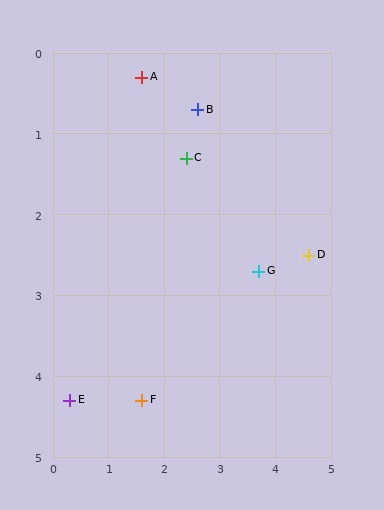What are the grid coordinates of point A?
Point A is at approximately (1.6, 0.3).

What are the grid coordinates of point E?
Point E is at approximately (0.3, 4.3).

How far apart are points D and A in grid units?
Points D and A are about 3.7 grid units apart.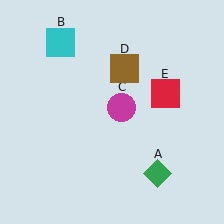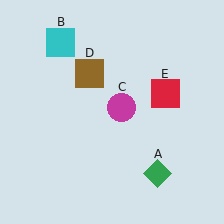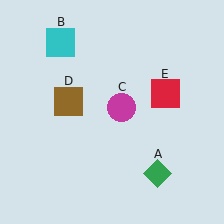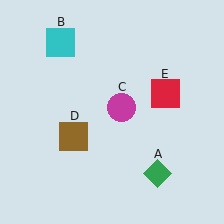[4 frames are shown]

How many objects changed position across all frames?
1 object changed position: brown square (object D).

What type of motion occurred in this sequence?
The brown square (object D) rotated counterclockwise around the center of the scene.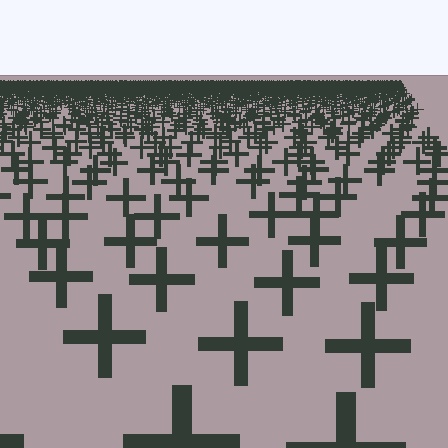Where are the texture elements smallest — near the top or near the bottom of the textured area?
Near the top.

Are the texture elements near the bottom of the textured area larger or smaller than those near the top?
Larger. Near the bottom, elements are closer to the viewer and appear at a bigger on-screen size.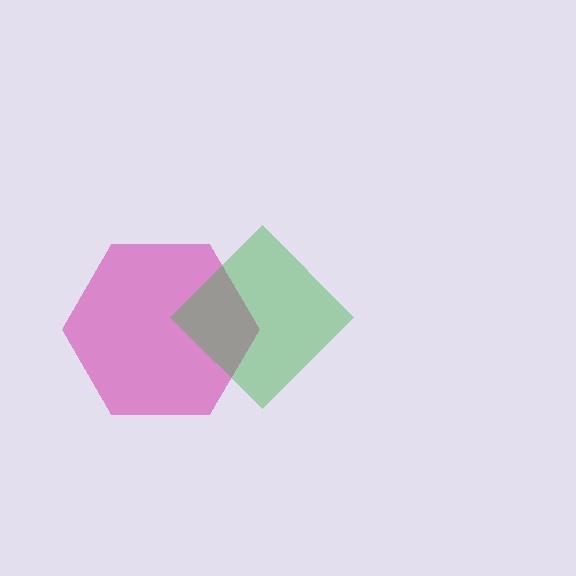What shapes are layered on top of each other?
The layered shapes are: a magenta hexagon, a green diamond.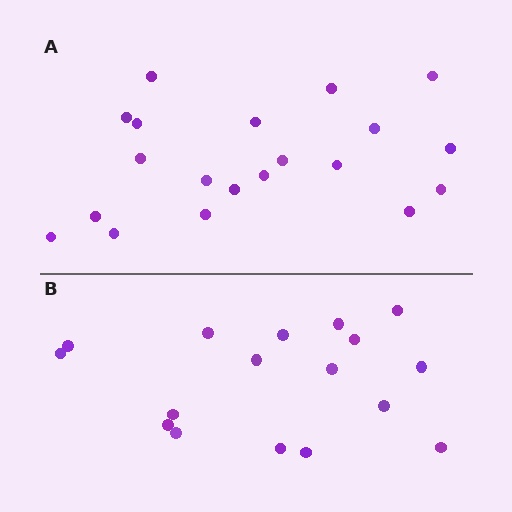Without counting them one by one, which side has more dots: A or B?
Region A (the top region) has more dots.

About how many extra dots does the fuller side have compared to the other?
Region A has just a few more — roughly 2 or 3 more dots than region B.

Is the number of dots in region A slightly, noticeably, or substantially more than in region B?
Region A has only slightly more — the two regions are fairly close. The ratio is roughly 1.2 to 1.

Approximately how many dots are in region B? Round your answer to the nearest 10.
About 20 dots. (The exact count is 17, which rounds to 20.)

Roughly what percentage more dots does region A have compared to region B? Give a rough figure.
About 20% more.